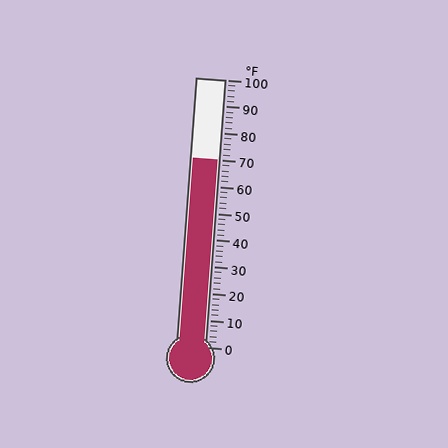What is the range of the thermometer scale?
The thermometer scale ranges from 0°F to 100°F.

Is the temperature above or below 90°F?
The temperature is below 90°F.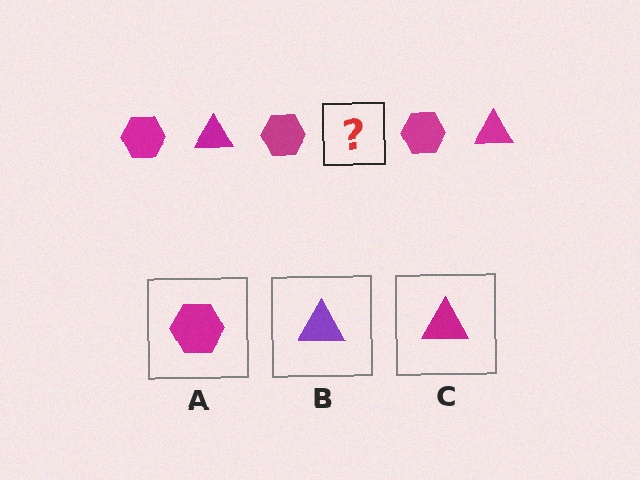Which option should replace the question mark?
Option C.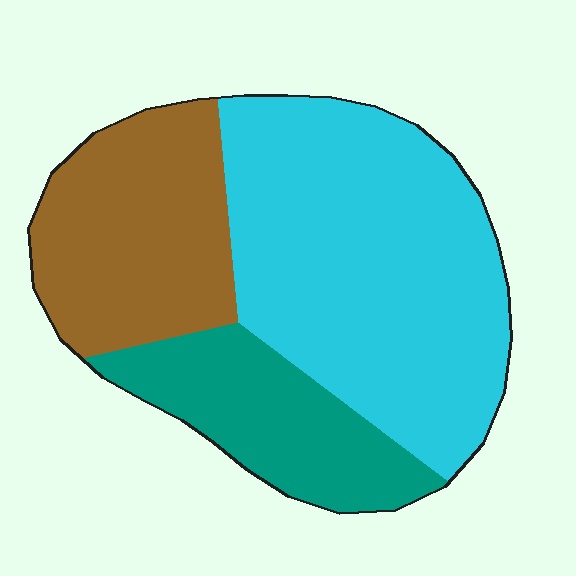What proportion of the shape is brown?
Brown covers around 25% of the shape.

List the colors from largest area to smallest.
From largest to smallest: cyan, brown, teal.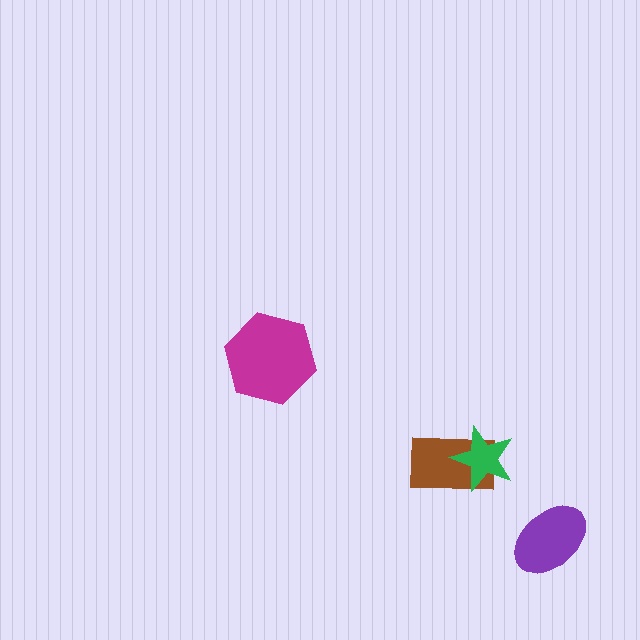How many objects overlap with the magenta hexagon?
0 objects overlap with the magenta hexagon.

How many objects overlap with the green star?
1 object overlaps with the green star.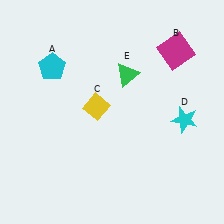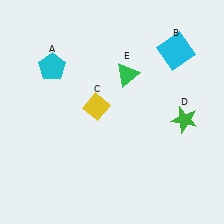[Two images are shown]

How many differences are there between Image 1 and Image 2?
There are 2 differences between the two images.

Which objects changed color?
B changed from magenta to cyan. D changed from cyan to green.